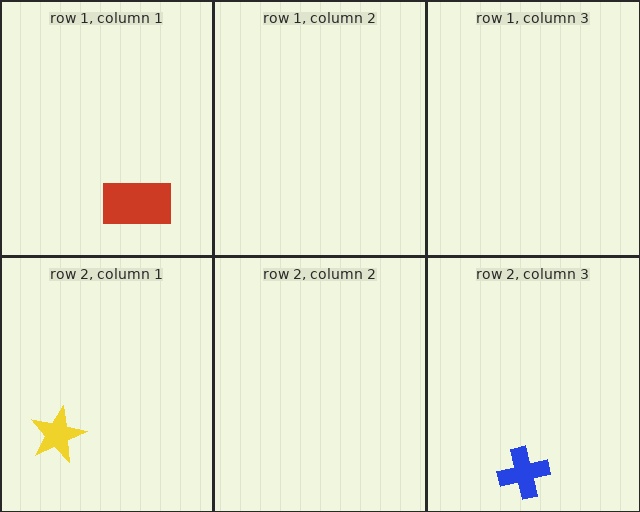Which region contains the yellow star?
The row 2, column 1 region.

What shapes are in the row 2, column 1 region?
The yellow star.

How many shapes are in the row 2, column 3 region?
1.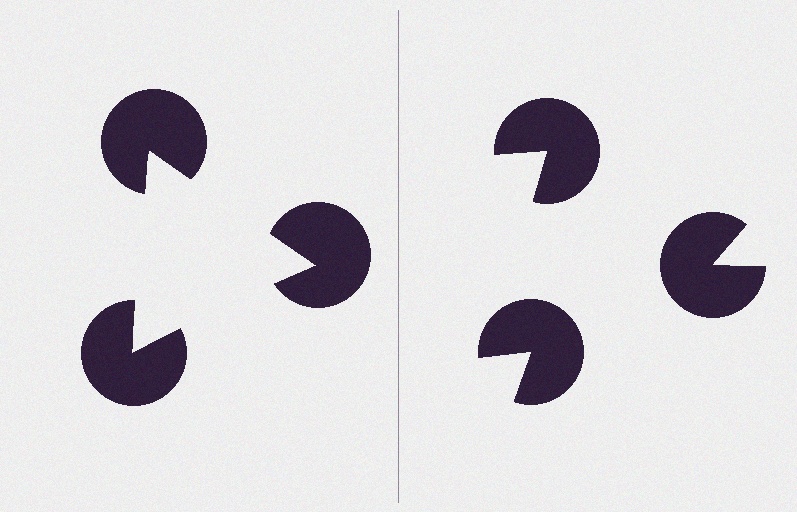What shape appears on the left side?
An illusory triangle.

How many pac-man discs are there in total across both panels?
6 — 3 on each side.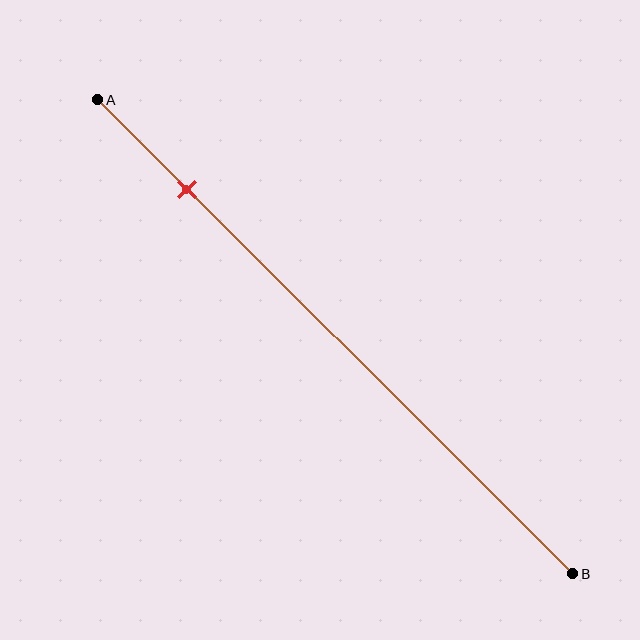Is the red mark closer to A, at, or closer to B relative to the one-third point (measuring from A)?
The red mark is closer to point A than the one-third point of segment AB.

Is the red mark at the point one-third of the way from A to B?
No, the mark is at about 20% from A, not at the 33% one-third point.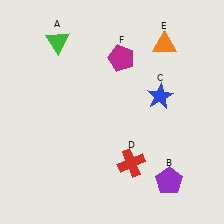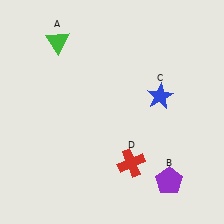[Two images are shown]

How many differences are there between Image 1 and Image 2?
There are 2 differences between the two images.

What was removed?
The orange triangle (E), the magenta pentagon (F) were removed in Image 2.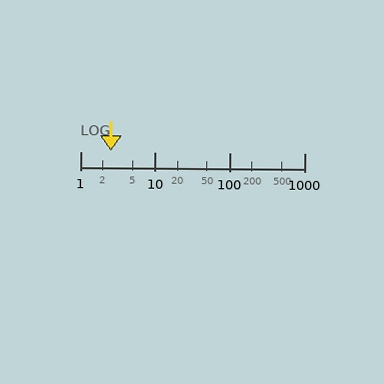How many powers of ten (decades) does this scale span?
The scale spans 3 decades, from 1 to 1000.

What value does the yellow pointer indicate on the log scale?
The pointer indicates approximately 2.6.